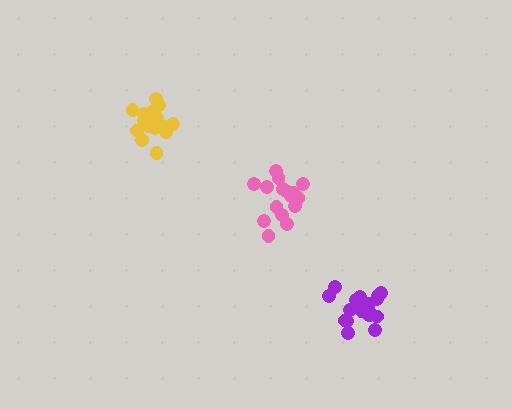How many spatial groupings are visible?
There are 3 spatial groupings.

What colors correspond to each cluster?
The clusters are colored: pink, purple, yellow.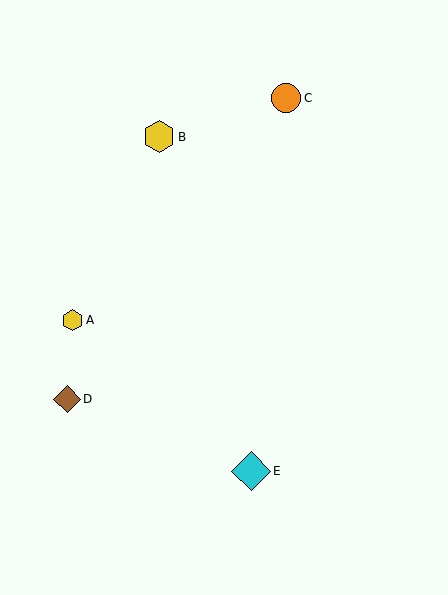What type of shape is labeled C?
Shape C is an orange circle.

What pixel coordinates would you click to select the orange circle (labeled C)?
Click at (286, 98) to select the orange circle C.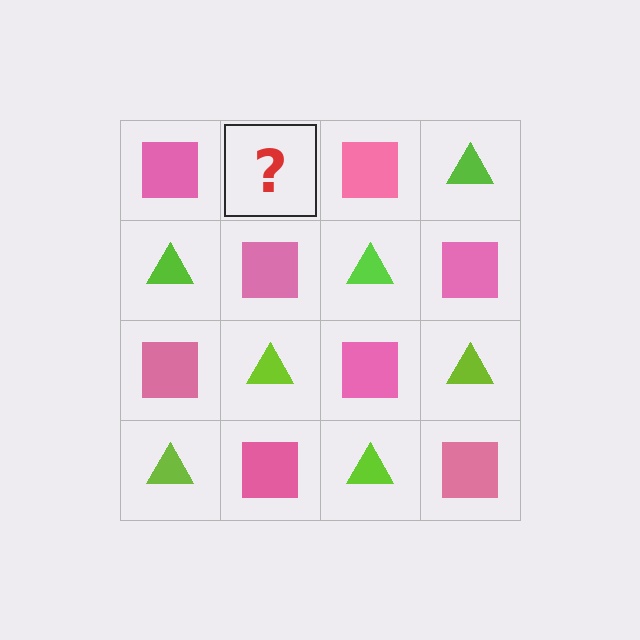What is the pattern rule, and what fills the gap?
The rule is that it alternates pink square and lime triangle in a checkerboard pattern. The gap should be filled with a lime triangle.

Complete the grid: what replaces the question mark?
The question mark should be replaced with a lime triangle.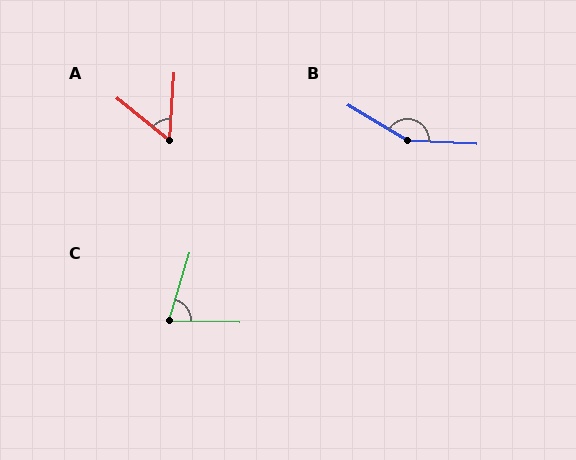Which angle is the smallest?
A, at approximately 55 degrees.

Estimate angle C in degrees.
Approximately 75 degrees.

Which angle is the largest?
B, at approximately 152 degrees.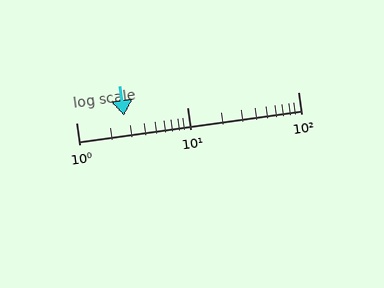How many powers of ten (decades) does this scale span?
The scale spans 2 decades, from 1 to 100.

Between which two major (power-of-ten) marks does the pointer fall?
The pointer is between 1 and 10.